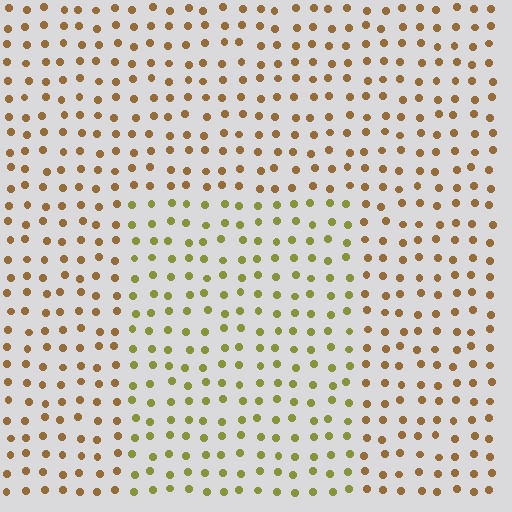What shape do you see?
I see a rectangle.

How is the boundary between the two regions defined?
The boundary is defined purely by a slight shift in hue (about 37 degrees). Spacing, size, and orientation are identical on both sides.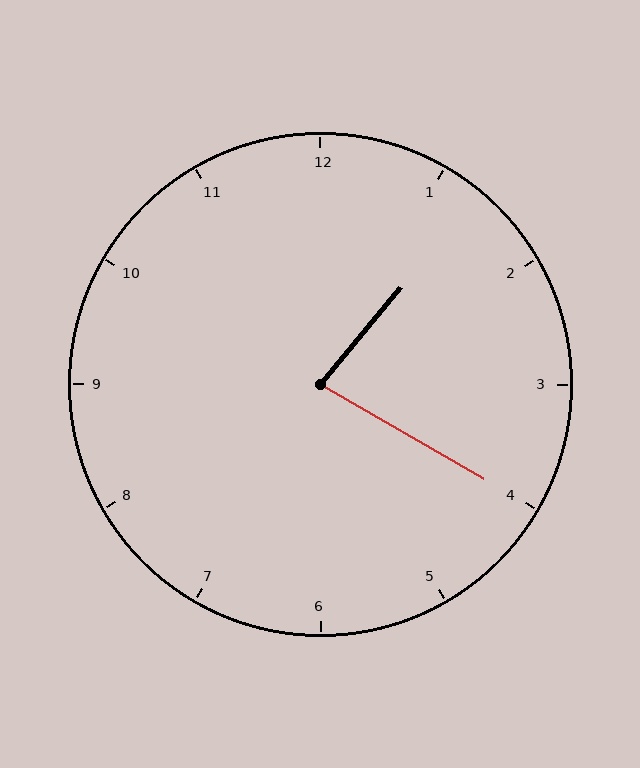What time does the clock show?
1:20.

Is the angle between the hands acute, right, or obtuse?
It is acute.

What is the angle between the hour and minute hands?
Approximately 80 degrees.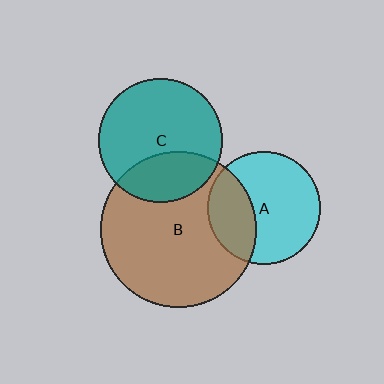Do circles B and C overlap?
Yes.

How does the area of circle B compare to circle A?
Approximately 1.9 times.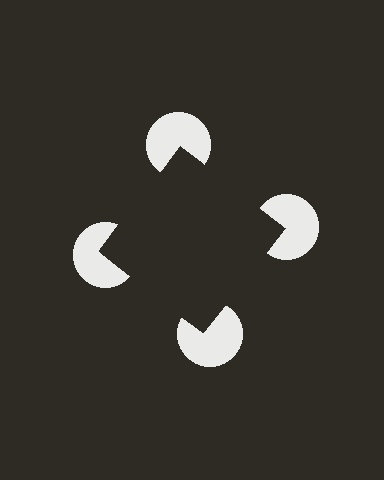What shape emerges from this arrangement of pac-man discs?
An illusory square — its edges are inferred from the aligned wedge cuts in the pac-man discs, not physically drawn.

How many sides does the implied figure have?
4 sides.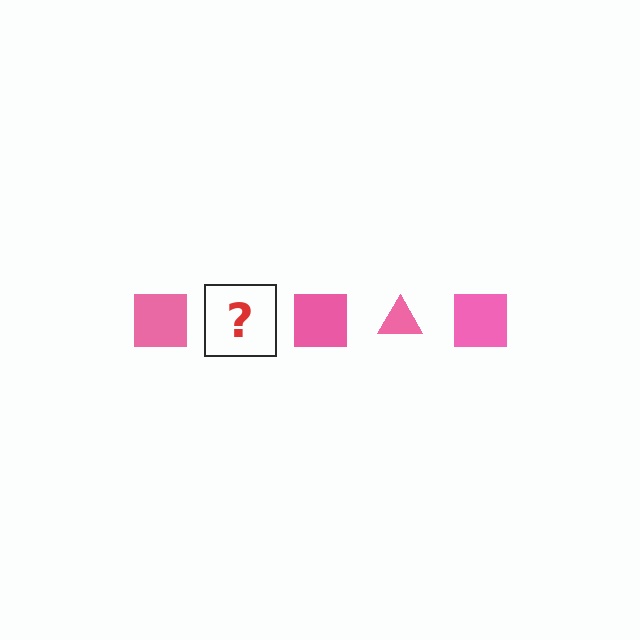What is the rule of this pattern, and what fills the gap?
The rule is that the pattern cycles through square, triangle shapes in pink. The gap should be filled with a pink triangle.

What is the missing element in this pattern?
The missing element is a pink triangle.